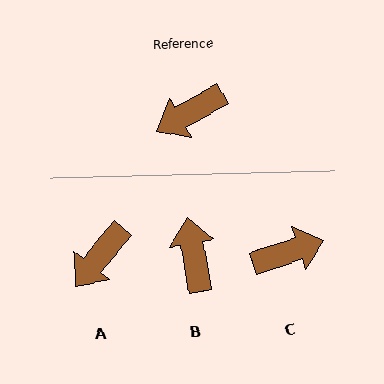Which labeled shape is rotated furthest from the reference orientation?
C, about 169 degrees away.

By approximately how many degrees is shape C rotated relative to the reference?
Approximately 169 degrees counter-clockwise.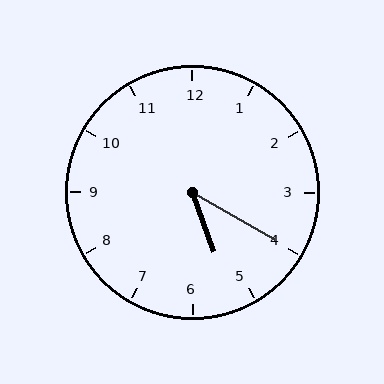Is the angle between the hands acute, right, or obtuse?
It is acute.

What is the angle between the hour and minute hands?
Approximately 40 degrees.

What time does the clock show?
5:20.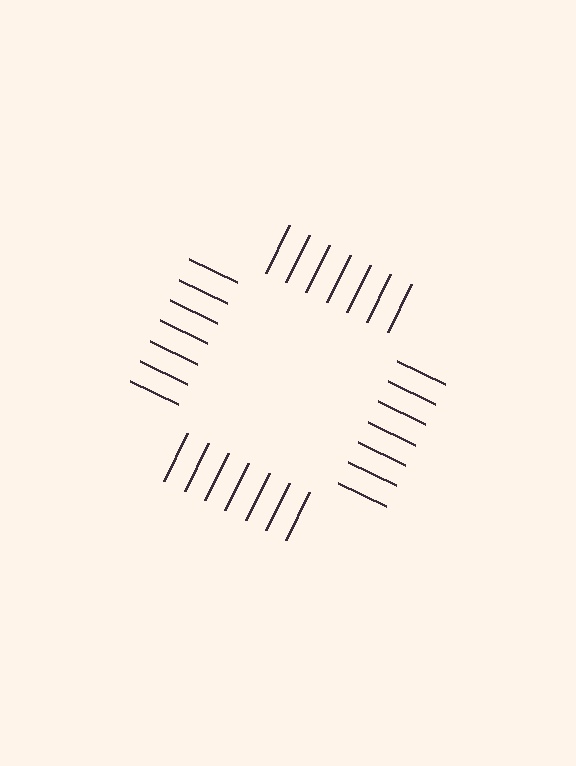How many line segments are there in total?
28 — 7 along each of the 4 edges.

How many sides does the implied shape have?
4 sides — the line-ends trace a square.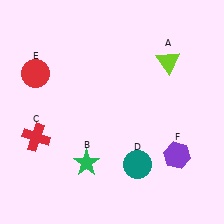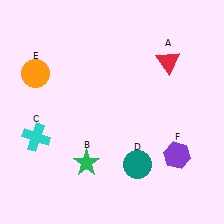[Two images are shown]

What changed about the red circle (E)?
In Image 1, E is red. In Image 2, it changed to orange.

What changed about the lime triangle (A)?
In Image 1, A is lime. In Image 2, it changed to red.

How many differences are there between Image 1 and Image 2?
There are 3 differences between the two images.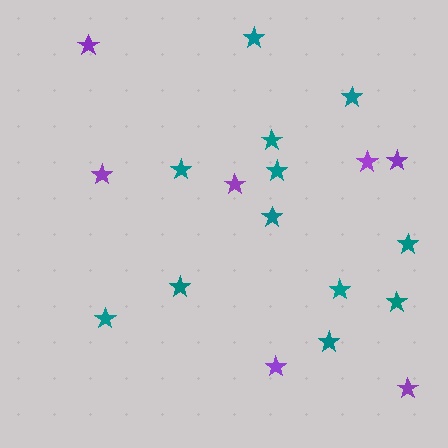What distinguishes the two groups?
There are 2 groups: one group of teal stars (12) and one group of purple stars (7).